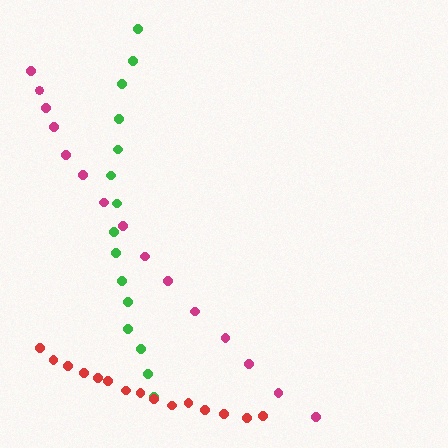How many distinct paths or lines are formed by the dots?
There are 3 distinct paths.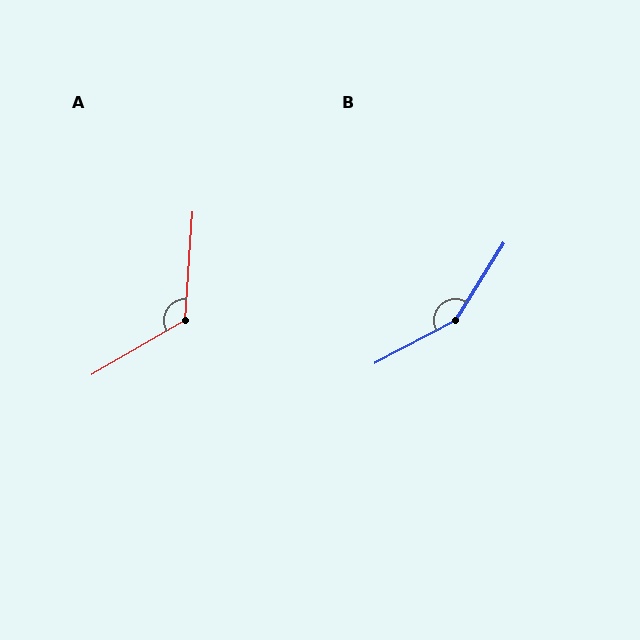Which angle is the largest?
B, at approximately 150 degrees.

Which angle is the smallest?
A, at approximately 124 degrees.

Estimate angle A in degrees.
Approximately 124 degrees.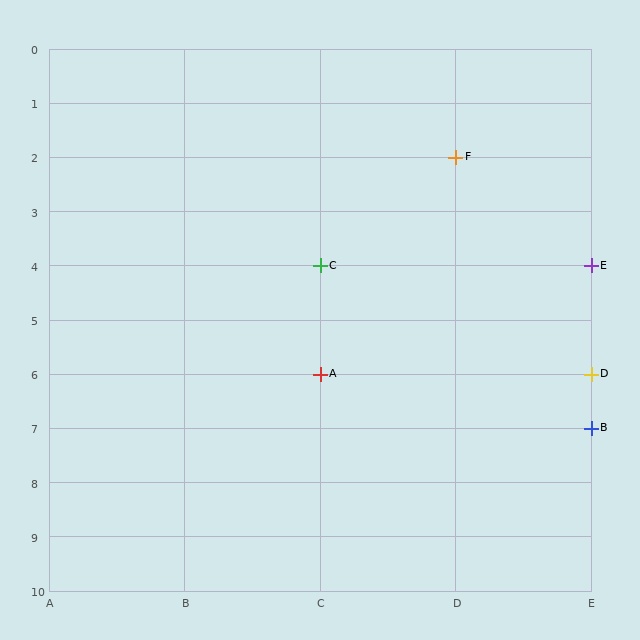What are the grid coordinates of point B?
Point B is at grid coordinates (E, 7).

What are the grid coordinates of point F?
Point F is at grid coordinates (D, 2).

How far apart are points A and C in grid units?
Points A and C are 2 rows apart.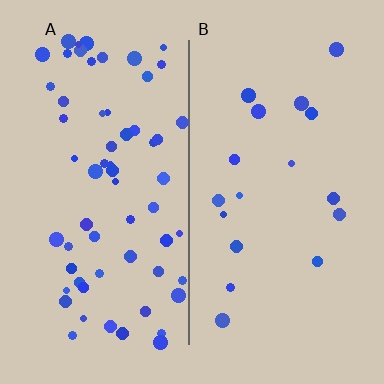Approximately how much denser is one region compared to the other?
Approximately 3.5× — region A over region B.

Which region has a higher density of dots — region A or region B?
A (the left).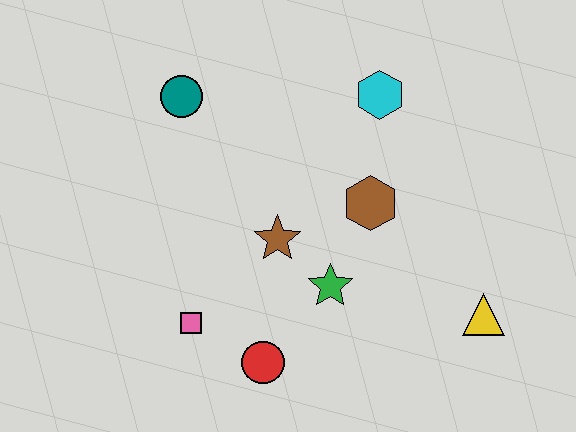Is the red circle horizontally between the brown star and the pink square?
Yes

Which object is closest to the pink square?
The red circle is closest to the pink square.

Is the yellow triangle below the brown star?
Yes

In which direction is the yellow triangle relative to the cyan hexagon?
The yellow triangle is below the cyan hexagon.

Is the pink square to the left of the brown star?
Yes